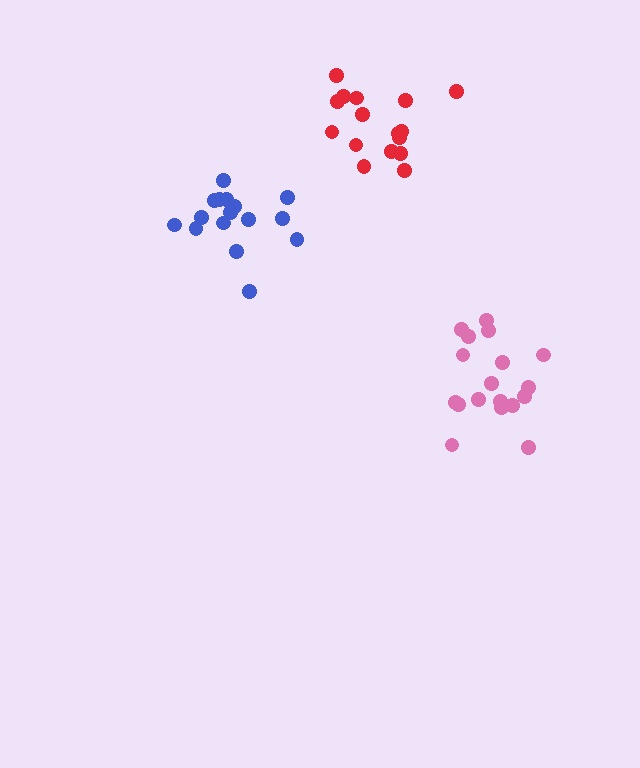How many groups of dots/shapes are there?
There are 3 groups.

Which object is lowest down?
The pink cluster is bottommost.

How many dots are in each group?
Group 1: 16 dots, Group 2: 18 dots, Group 3: 16 dots (50 total).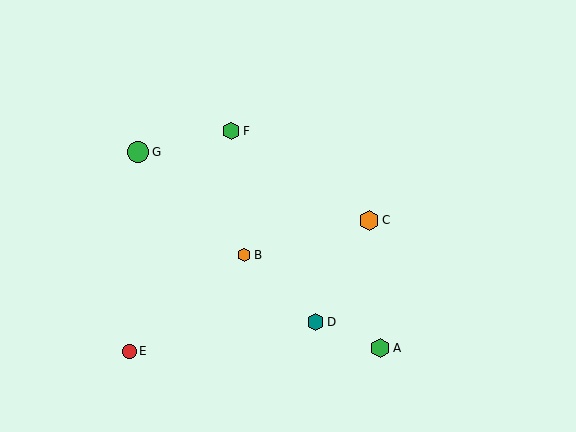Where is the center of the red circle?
The center of the red circle is at (129, 351).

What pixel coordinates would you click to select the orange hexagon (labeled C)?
Click at (369, 220) to select the orange hexagon C.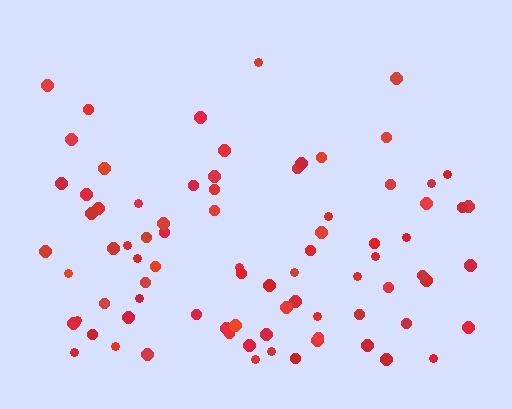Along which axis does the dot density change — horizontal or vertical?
Vertical.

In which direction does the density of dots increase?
From top to bottom, with the bottom side densest.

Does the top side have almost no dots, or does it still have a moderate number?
Still a moderate number, just noticeably fewer than the bottom.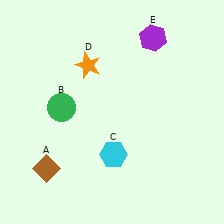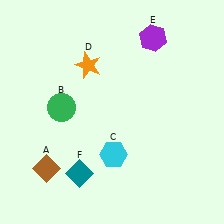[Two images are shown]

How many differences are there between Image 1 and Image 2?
There is 1 difference between the two images.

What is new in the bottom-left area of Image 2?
A teal diamond (F) was added in the bottom-left area of Image 2.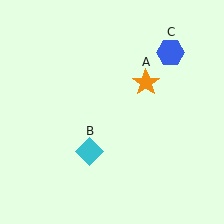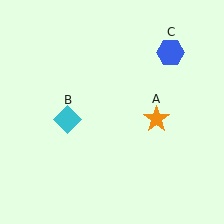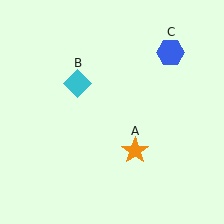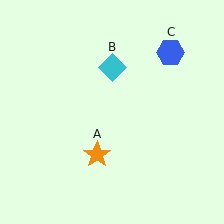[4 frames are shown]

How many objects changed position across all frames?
2 objects changed position: orange star (object A), cyan diamond (object B).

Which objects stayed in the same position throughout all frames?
Blue hexagon (object C) remained stationary.